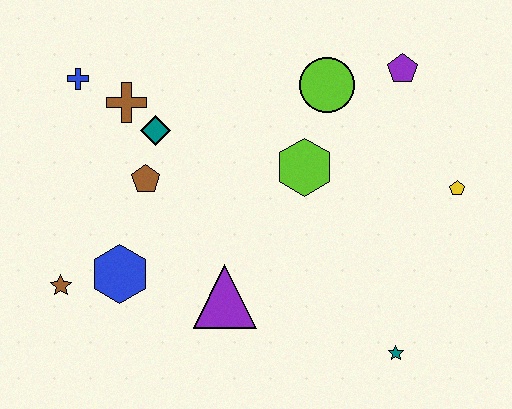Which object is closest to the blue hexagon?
The brown star is closest to the blue hexagon.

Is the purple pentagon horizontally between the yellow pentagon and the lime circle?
Yes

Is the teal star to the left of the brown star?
No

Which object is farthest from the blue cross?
The teal star is farthest from the blue cross.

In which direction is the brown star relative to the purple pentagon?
The brown star is to the left of the purple pentagon.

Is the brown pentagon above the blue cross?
No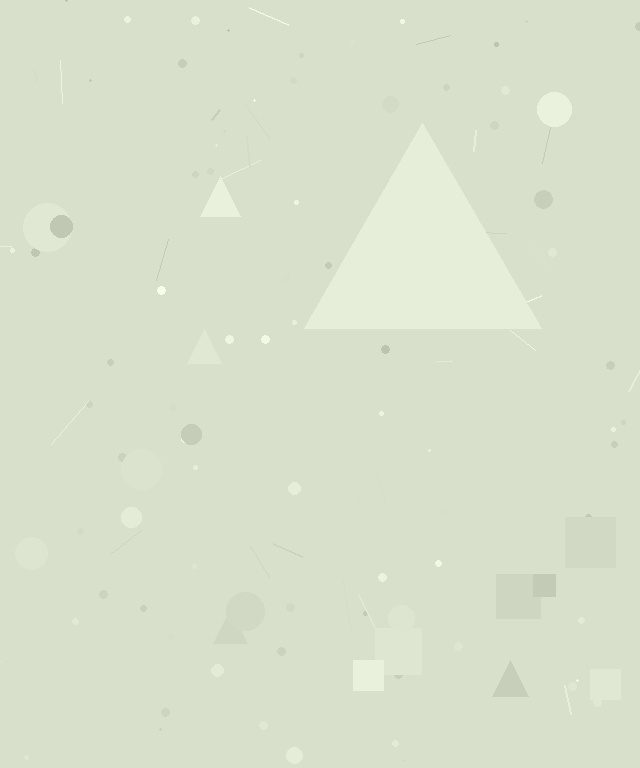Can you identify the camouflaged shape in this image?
The camouflaged shape is a triangle.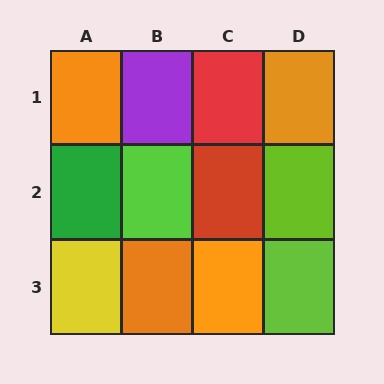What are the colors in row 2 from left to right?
Green, lime, red, lime.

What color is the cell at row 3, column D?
Lime.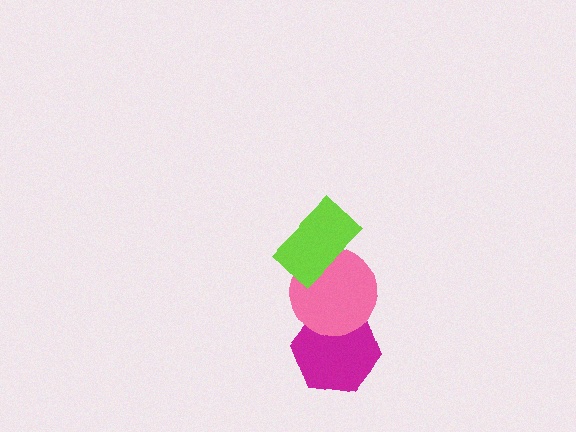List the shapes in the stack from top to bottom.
From top to bottom: the lime rectangle, the pink circle, the magenta hexagon.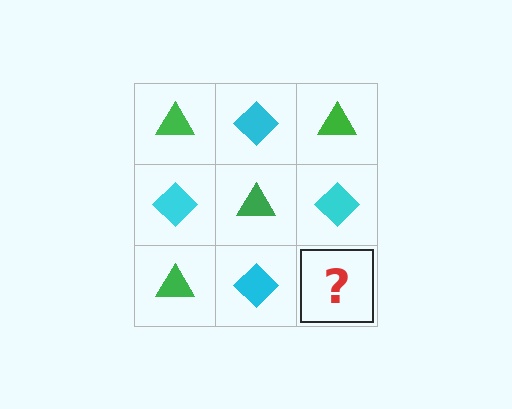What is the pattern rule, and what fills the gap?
The rule is that it alternates green triangle and cyan diamond in a checkerboard pattern. The gap should be filled with a green triangle.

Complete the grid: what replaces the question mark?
The question mark should be replaced with a green triangle.